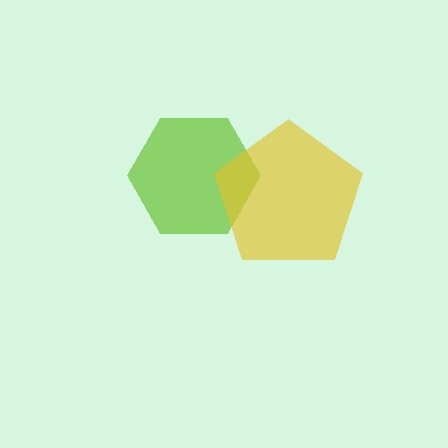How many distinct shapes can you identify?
There are 2 distinct shapes: a lime hexagon, a yellow pentagon.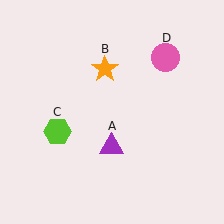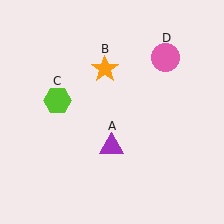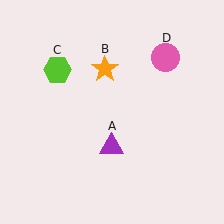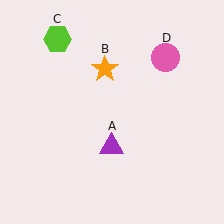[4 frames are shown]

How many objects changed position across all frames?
1 object changed position: lime hexagon (object C).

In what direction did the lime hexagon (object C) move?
The lime hexagon (object C) moved up.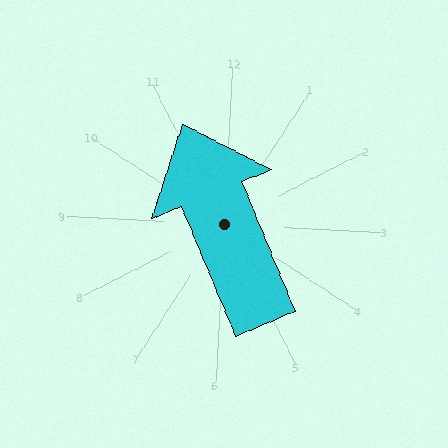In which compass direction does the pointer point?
Northwest.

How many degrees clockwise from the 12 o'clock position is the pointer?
Approximately 335 degrees.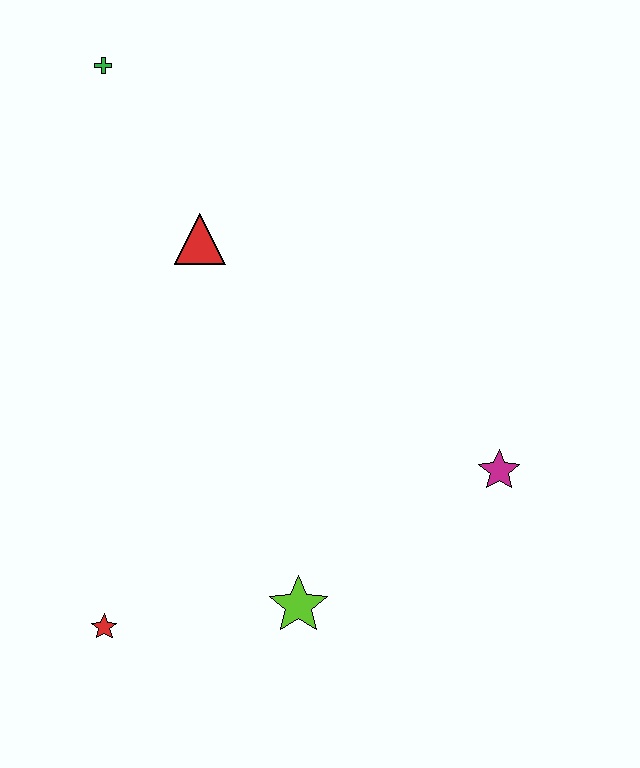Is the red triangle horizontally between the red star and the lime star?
Yes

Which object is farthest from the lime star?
The green cross is farthest from the lime star.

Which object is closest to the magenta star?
The lime star is closest to the magenta star.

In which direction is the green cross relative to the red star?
The green cross is above the red star.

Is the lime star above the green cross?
No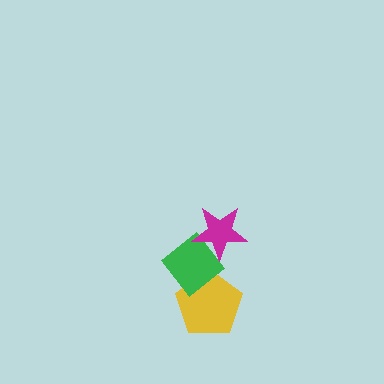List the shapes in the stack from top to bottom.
From top to bottom: the magenta star, the green diamond, the yellow pentagon.